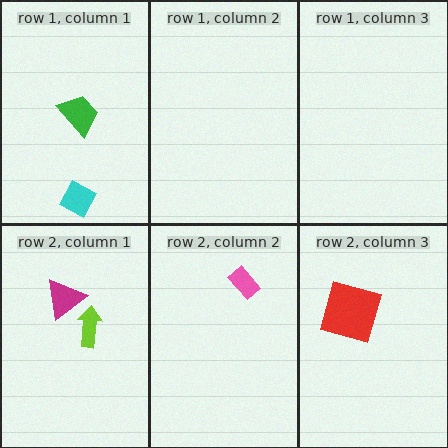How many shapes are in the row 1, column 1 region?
2.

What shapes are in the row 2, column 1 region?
The lime arrow, the magenta triangle.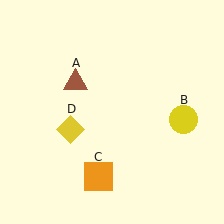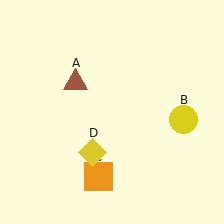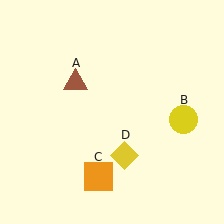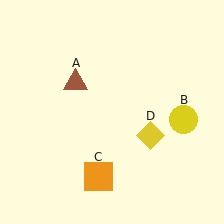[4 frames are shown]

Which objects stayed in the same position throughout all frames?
Brown triangle (object A) and yellow circle (object B) and orange square (object C) remained stationary.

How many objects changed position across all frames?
1 object changed position: yellow diamond (object D).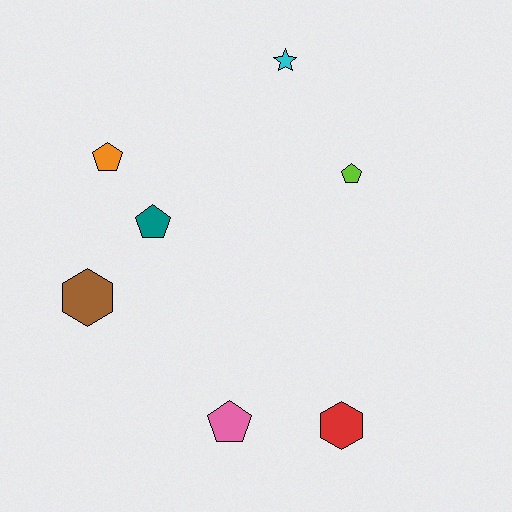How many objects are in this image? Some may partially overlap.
There are 7 objects.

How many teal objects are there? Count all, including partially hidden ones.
There is 1 teal object.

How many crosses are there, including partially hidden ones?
There are no crosses.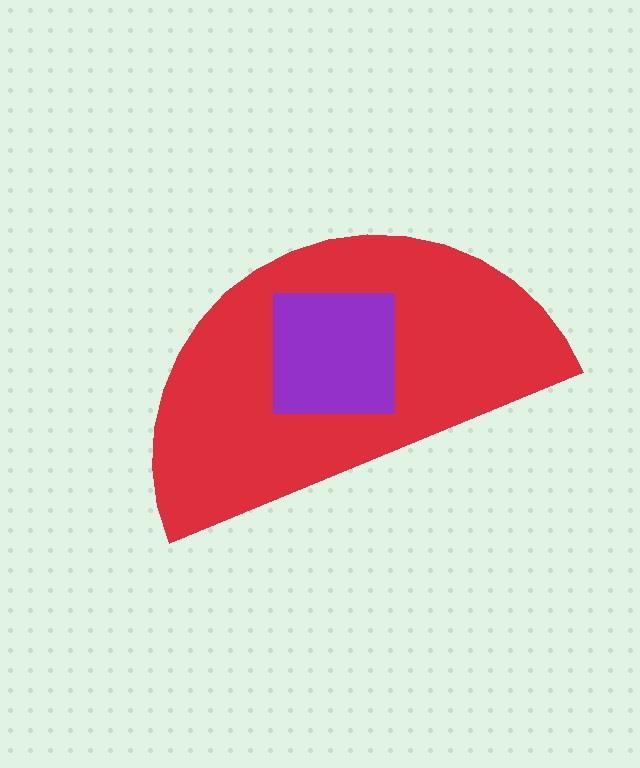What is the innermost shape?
The purple square.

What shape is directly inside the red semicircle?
The purple square.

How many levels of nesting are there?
2.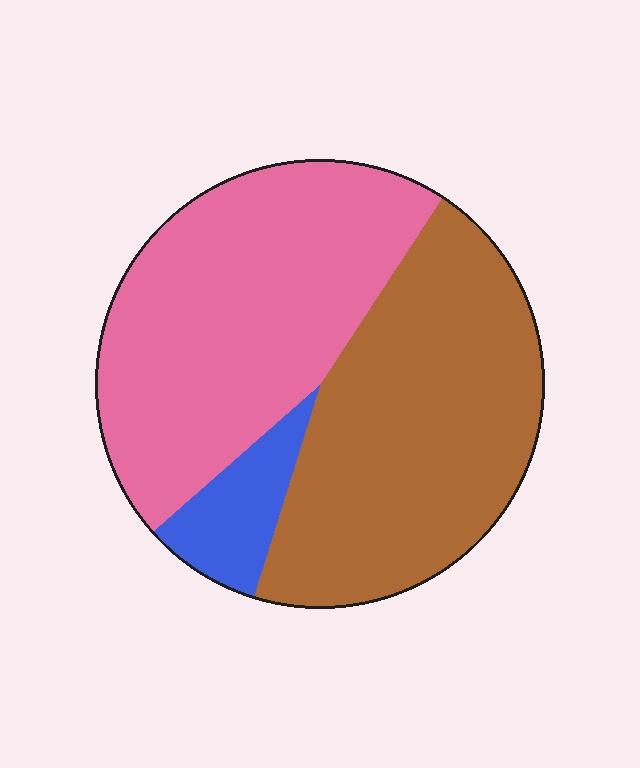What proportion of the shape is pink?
Pink takes up between a third and a half of the shape.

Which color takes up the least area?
Blue, at roughly 10%.